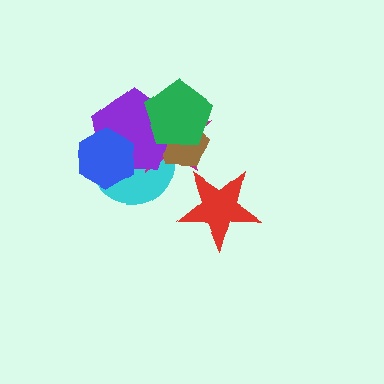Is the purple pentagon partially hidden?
Yes, it is partially covered by another shape.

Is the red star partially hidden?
No, no other shape covers it.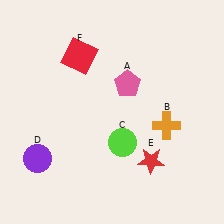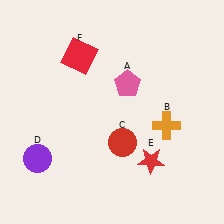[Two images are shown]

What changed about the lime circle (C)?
In Image 1, C is lime. In Image 2, it changed to red.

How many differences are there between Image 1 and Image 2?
There is 1 difference between the two images.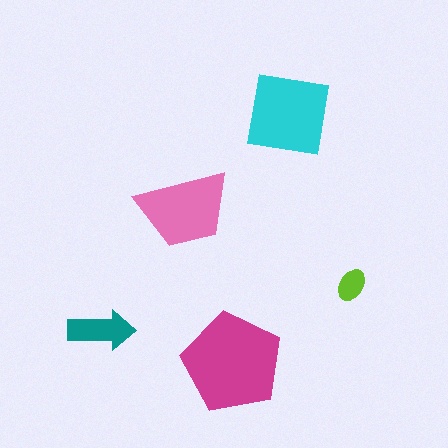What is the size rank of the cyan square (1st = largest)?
2nd.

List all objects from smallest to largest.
The lime ellipse, the teal arrow, the pink trapezoid, the cyan square, the magenta pentagon.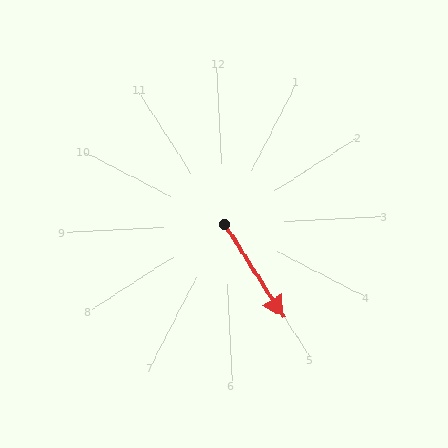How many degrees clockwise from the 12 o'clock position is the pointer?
Approximately 150 degrees.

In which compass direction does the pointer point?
Southeast.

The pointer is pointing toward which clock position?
Roughly 5 o'clock.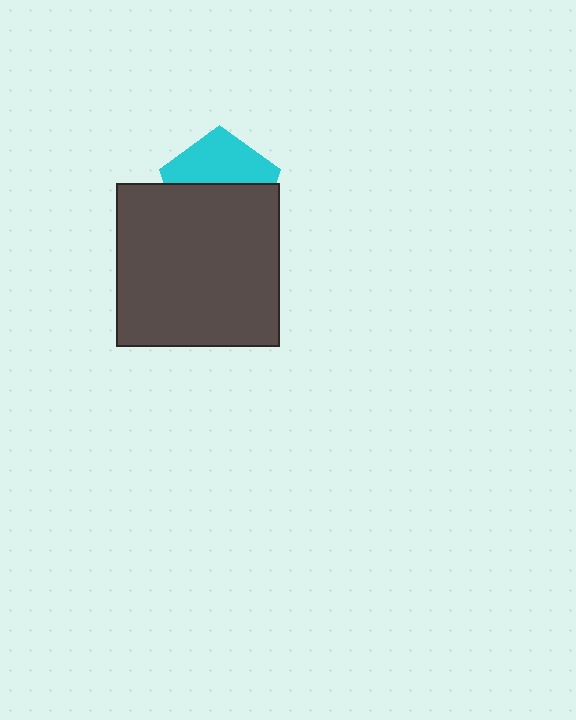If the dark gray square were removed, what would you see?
You would see the complete cyan pentagon.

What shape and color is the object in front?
The object in front is a dark gray square.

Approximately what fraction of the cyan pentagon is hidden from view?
Roughly 56% of the cyan pentagon is hidden behind the dark gray square.